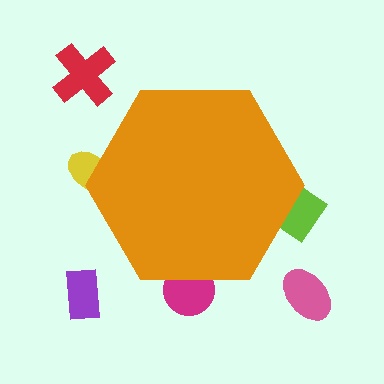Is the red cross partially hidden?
No, the red cross is fully visible.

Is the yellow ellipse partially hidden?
Yes, the yellow ellipse is partially hidden behind the orange hexagon.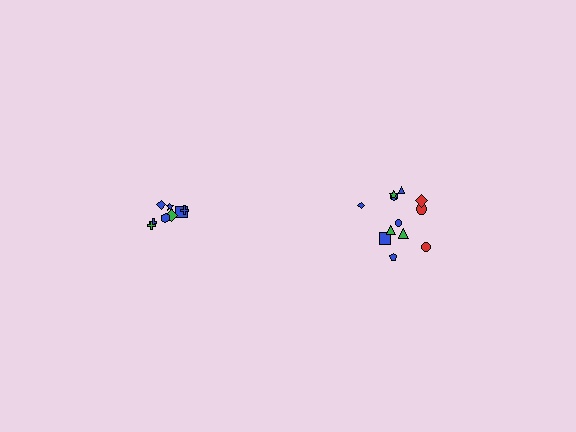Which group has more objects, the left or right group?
The right group.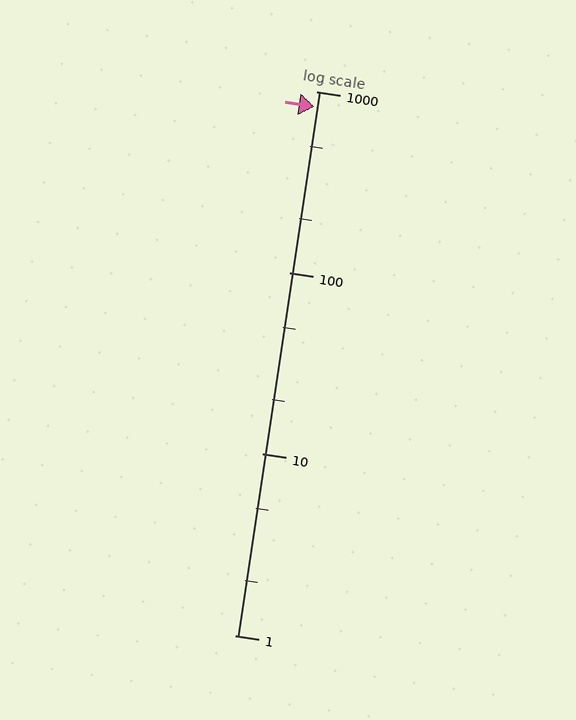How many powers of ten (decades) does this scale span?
The scale spans 3 decades, from 1 to 1000.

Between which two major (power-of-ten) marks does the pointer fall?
The pointer is between 100 and 1000.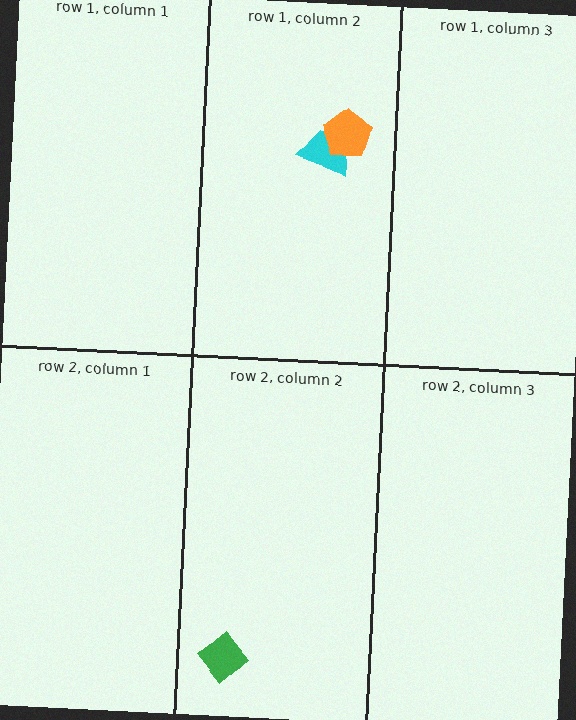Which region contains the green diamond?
The row 2, column 2 region.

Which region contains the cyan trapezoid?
The row 1, column 2 region.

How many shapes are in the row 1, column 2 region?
2.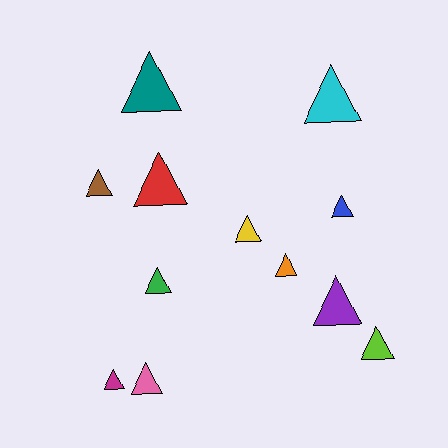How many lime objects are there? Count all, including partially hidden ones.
There is 1 lime object.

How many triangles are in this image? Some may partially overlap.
There are 12 triangles.